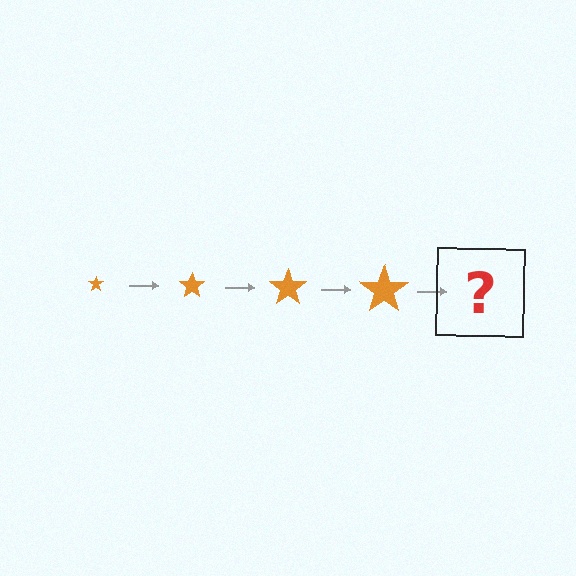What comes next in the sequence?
The next element should be an orange star, larger than the previous one.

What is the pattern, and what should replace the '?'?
The pattern is that the star gets progressively larger each step. The '?' should be an orange star, larger than the previous one.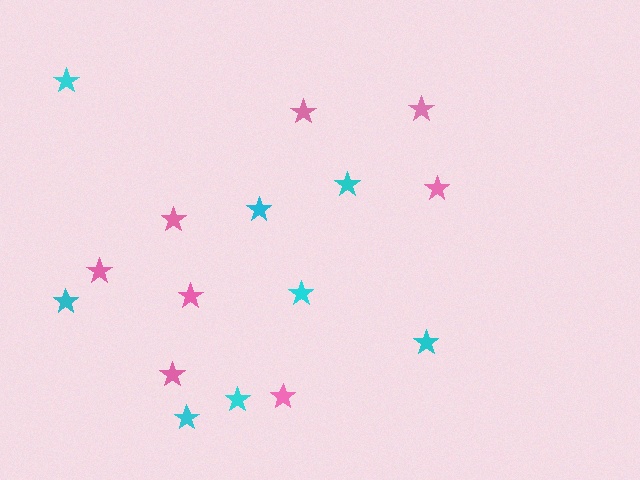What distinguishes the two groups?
There are 2 groups: one group of cyan stars (8) and one group of pink stars (8).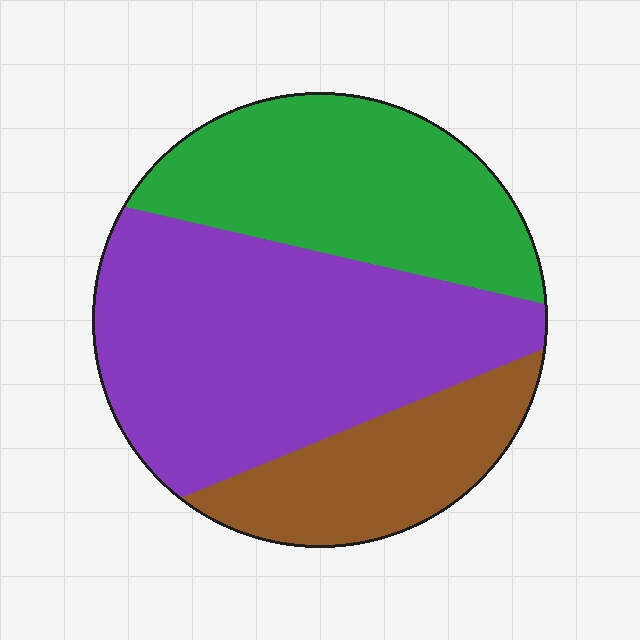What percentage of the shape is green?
Green covers about 30% of the shape.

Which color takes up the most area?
Purple, at roughly 50%.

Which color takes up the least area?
Brown, at roughly 20%.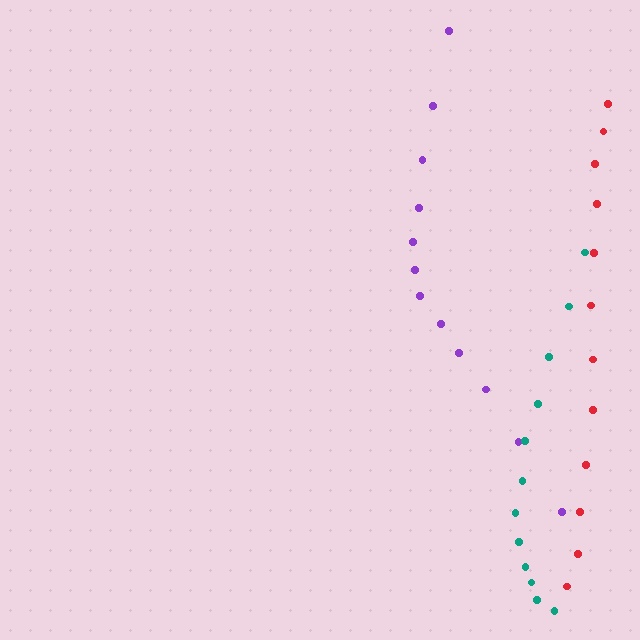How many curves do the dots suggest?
There are 3 distinct paths.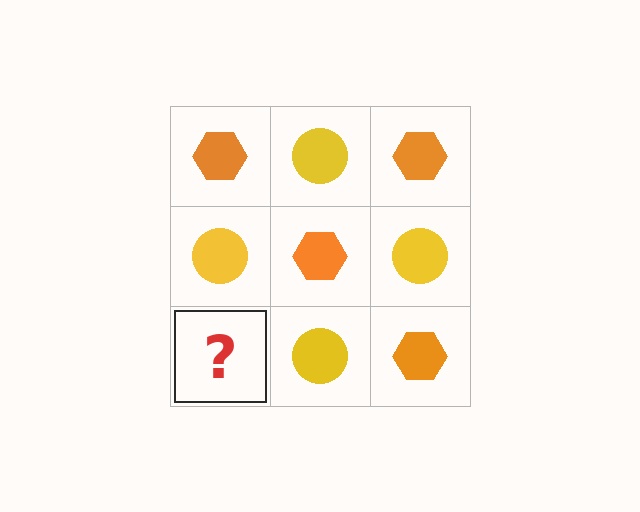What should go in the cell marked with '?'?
The missing cell should contain an orange hexagon.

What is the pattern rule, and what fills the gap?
The rule is that it alternates orange hexagon and yellow circle in a checkerboard pattern. The gap should be filled with an orange hexagon.